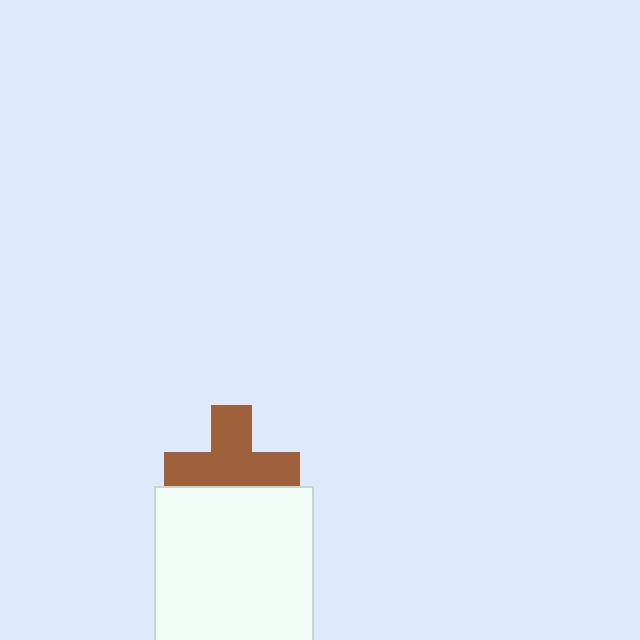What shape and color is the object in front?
The object in front is a white square.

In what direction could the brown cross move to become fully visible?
The brown cross could move up. That would shift it out from behind the white square entirely.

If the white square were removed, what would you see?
You would see the complete brown cross.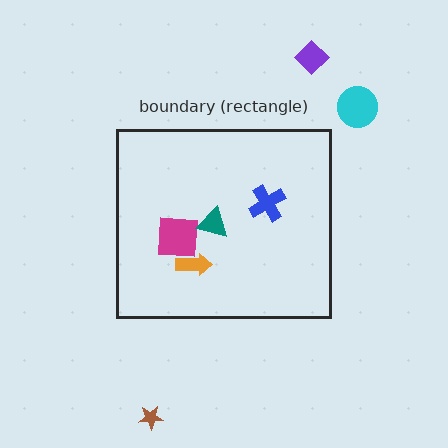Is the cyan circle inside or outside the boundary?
Outside.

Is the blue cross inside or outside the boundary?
Inside.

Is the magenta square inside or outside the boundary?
Inside.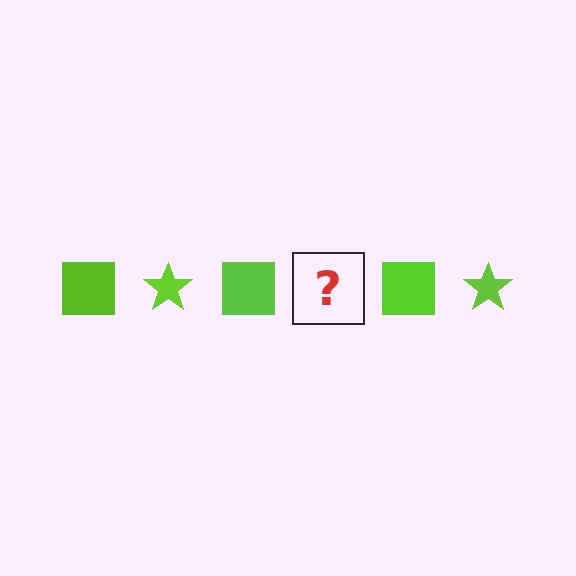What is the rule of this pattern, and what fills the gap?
The rule is that the pattern cycles through square, star shapes in lime. The gap should be filled with a lime star.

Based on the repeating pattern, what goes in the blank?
The blank should be a lime star.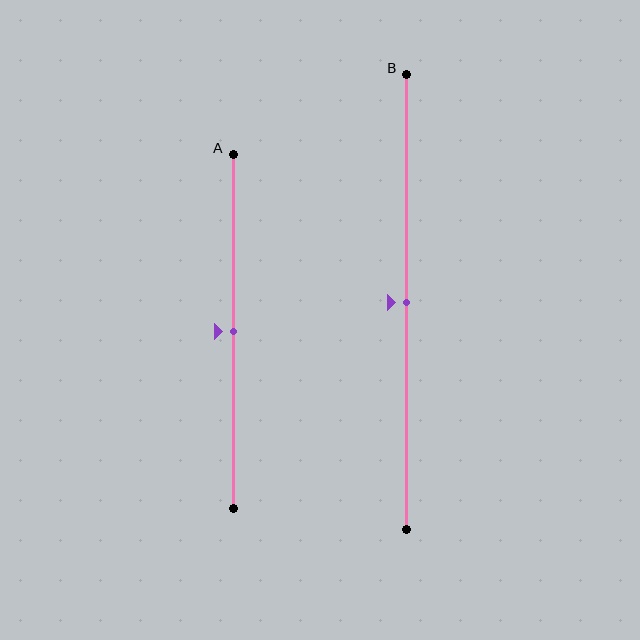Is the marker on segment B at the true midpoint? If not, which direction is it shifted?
Yes, the marker on segment B is at the true midpoint.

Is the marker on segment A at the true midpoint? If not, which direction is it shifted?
Yes, the marker on segment A is at the true midpoint.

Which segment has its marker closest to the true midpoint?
Segment A has its marker closest to the true midpoint.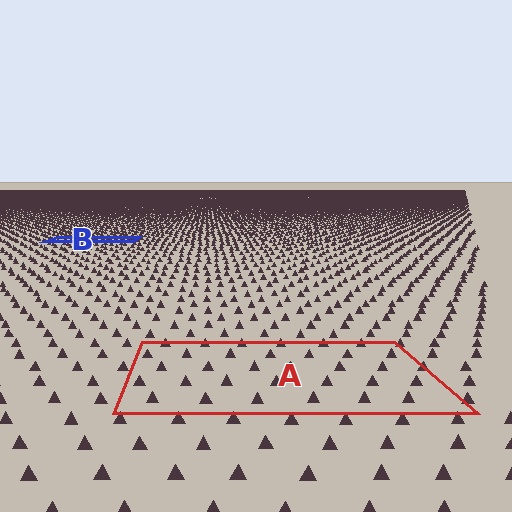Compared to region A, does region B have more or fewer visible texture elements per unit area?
Region B has more texture elements per unit area — they are packed more densely because it is farther away.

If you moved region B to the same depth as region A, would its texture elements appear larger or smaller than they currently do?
They would appear larger. At a closer depth, the same texture elements are projected at a bigger on-screen size.